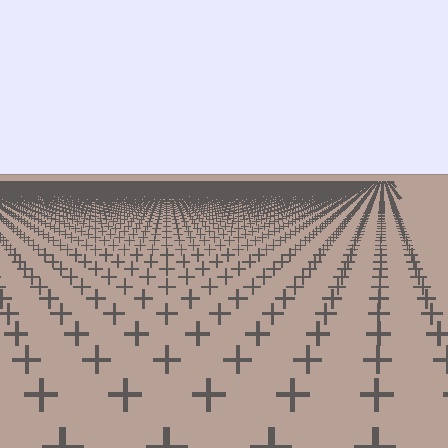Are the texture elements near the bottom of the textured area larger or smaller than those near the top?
Larger. Near the bottom, elements are closer to the viewer and appear at a bigger on-screen size.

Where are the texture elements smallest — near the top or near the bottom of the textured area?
Near the top.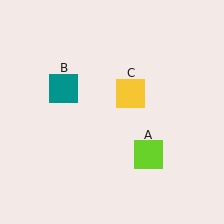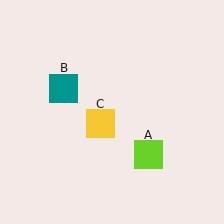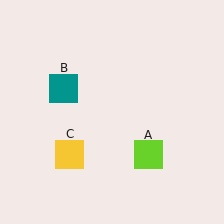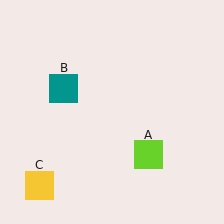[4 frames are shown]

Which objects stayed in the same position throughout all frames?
Lime square (object A) and teal square (object B) remained stationary.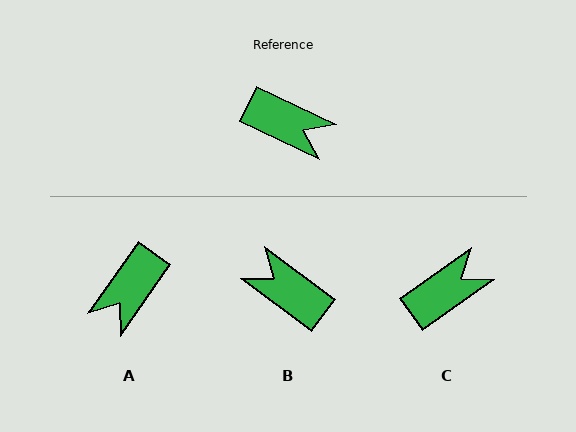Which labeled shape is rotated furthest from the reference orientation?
B, about 169 degrees away.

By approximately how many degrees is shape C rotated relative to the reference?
Approximately 61 degrees counter-clockwise.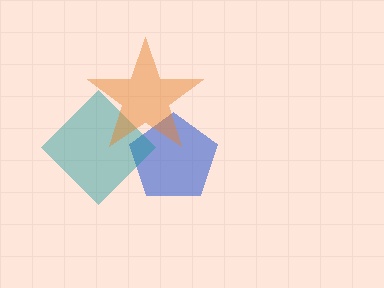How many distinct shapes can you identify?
There are 3 distinct shapes: a blue pentagon, a teal diamond, an orange star.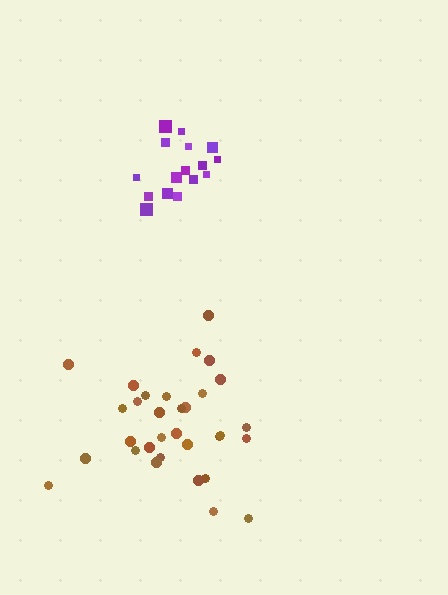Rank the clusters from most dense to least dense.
purple, brown.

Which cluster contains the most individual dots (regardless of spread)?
Brown (32).